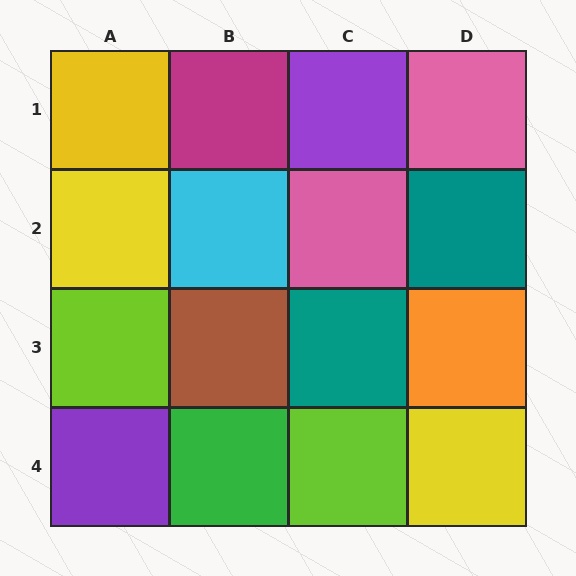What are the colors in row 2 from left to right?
Yellow, cyan, pink, teal.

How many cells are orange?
1 cell is orange.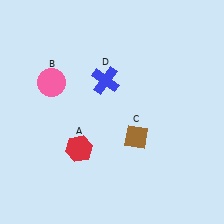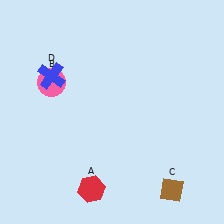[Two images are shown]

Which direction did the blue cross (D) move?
The blue cross (D) moved left.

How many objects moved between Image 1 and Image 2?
3 objects moved between the two images.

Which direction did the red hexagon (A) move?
The red hexagon (A) moved down.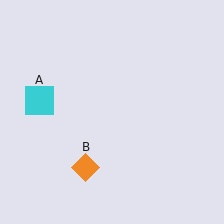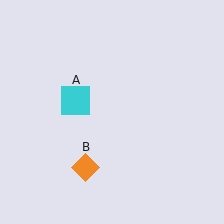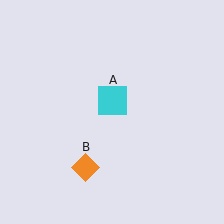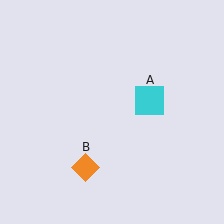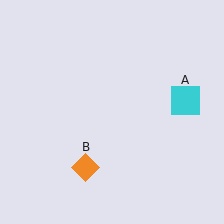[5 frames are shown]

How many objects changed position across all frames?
1 object changed position: cyan square (object A).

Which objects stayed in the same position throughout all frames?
Orange diamond (object B) remained stationary.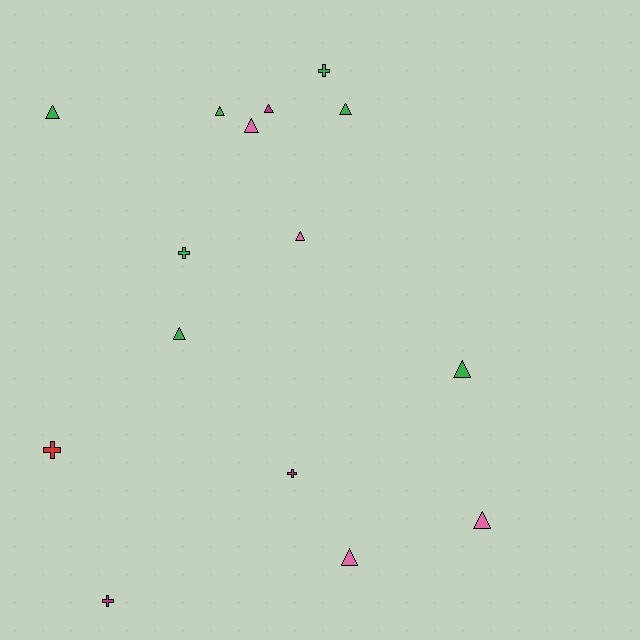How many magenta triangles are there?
There is 1 magenta triangle.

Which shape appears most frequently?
Triangle, with 10 objects.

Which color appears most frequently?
Green, with 7 objects.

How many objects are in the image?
There are 15 objects.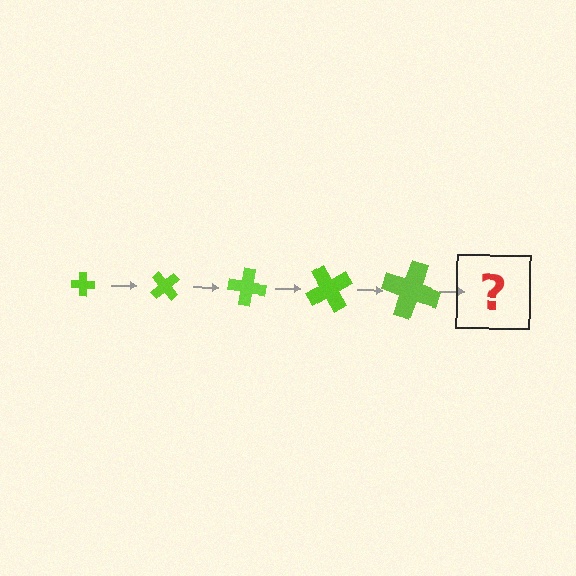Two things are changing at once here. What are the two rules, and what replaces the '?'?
The two rules are that the cross grows larger each step and it rotates 50 degrees each step. The '?' should be a cross, larger than the previous one and rotated 250 degrees from the start.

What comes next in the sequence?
The next element should be a cross, larger than the previous one and rotated 250 degrees from the start.